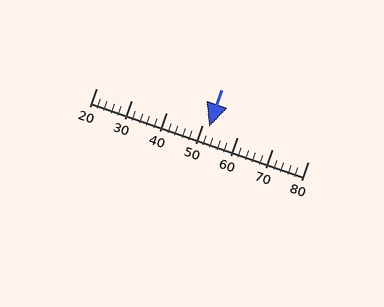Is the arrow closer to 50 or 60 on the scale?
The arrow is closer to 50.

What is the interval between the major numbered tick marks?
The major tick marks are spaced 10 units apart.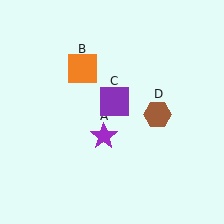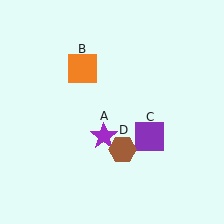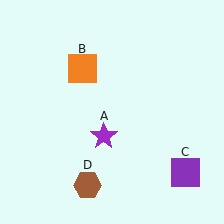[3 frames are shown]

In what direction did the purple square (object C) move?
The purple square (object C) moved down and to the right.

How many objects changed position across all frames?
2 objects changed position: purple square (object C), brown hexagon (object D).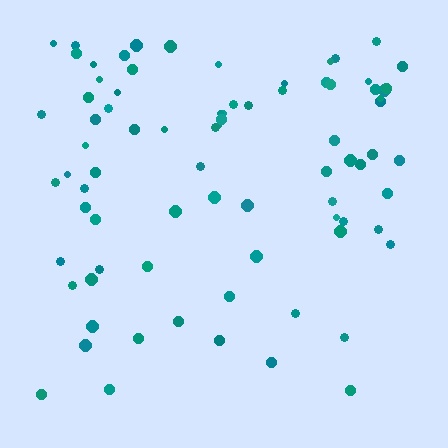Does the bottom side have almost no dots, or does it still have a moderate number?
Still a moderate number, just noticeably fewer than the top.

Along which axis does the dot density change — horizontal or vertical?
Vertical.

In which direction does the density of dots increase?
From bottom to top, with the top side densest.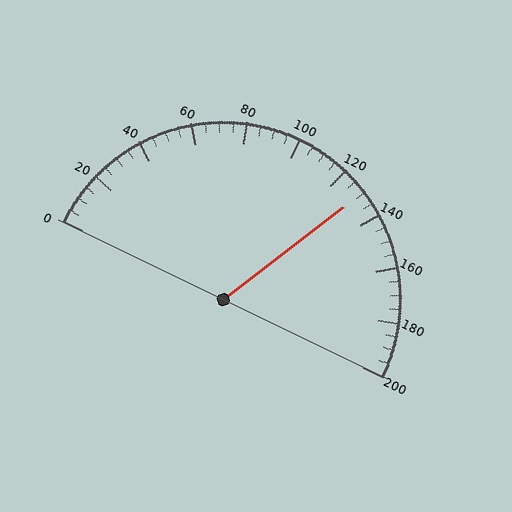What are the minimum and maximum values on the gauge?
The gauge ranges from 0 to 200.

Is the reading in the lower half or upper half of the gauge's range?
The reading is in the upper half of the range (0 to 200).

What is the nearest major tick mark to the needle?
The nearest major tick mark is 120.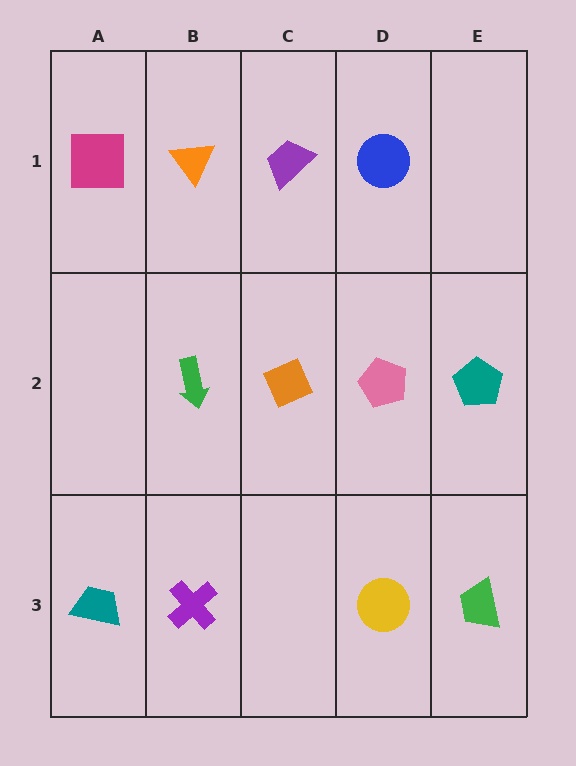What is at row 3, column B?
A purple cross.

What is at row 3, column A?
A teal trapezoid.